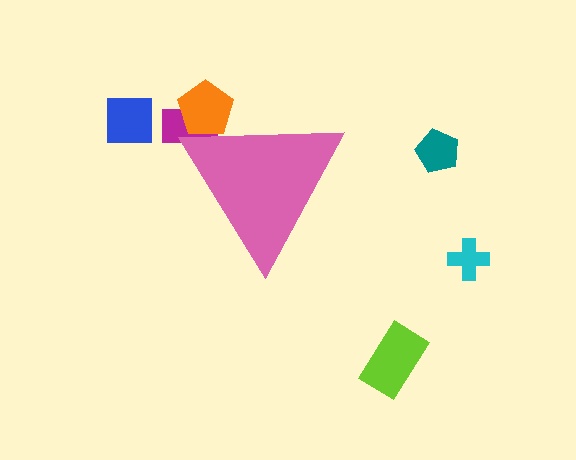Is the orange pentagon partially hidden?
Yes, the orange pentagon is partially hidden behind the pink triangle.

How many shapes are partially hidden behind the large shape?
2 shapes are partially hidden.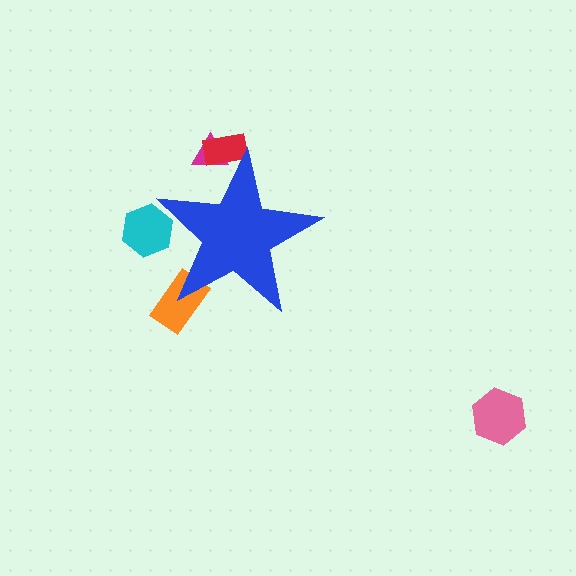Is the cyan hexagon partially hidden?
Yes, the cyan hexagon is partially hidden behind the blue star.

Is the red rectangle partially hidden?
Yes, the red rectangle is partially hidden behind the blue star.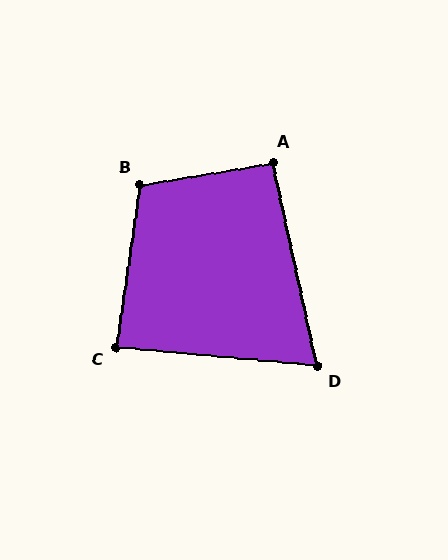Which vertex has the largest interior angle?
B, at approximately 107 degrees.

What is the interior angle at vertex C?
Approximately 87 degrees (approximately right).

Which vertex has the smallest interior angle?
D, at approximately 73 degrees.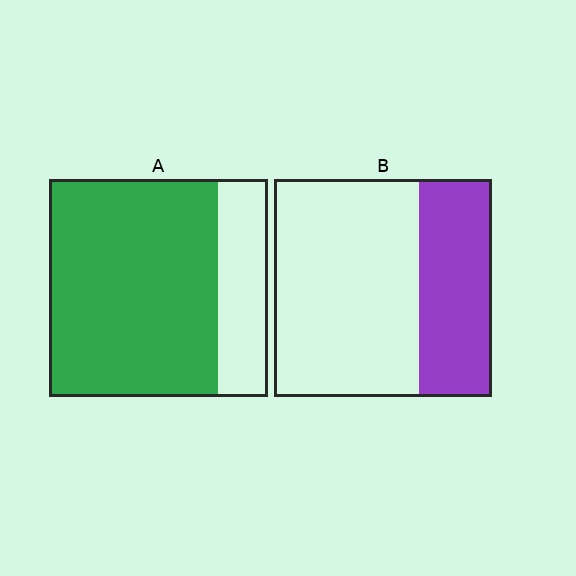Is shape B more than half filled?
No.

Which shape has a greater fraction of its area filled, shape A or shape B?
Shape A.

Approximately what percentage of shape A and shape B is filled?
A is approximately 75% and B is approximately 35%.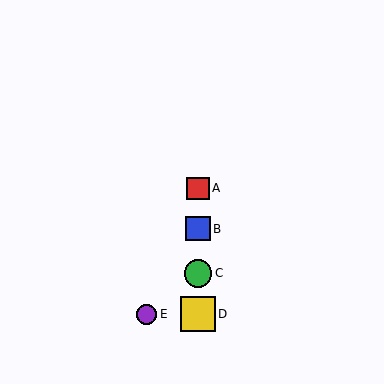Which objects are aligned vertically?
Objects A, B, C, D are aligned vertically.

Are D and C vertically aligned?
Yes, both are at x≈198.